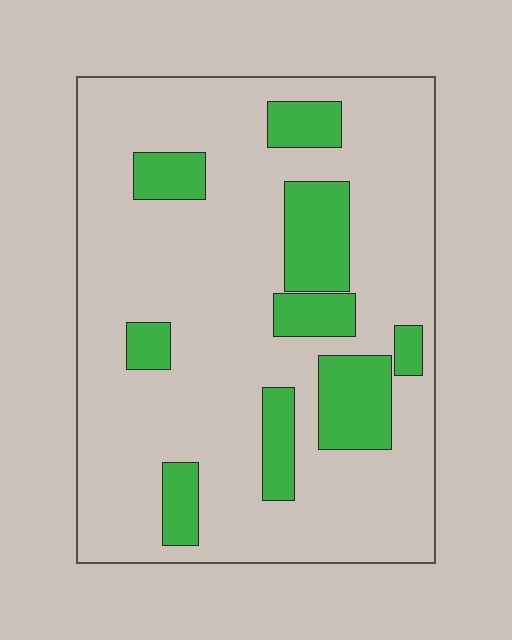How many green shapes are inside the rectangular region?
9.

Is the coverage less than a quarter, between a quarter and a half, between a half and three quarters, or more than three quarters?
Less than a quarter.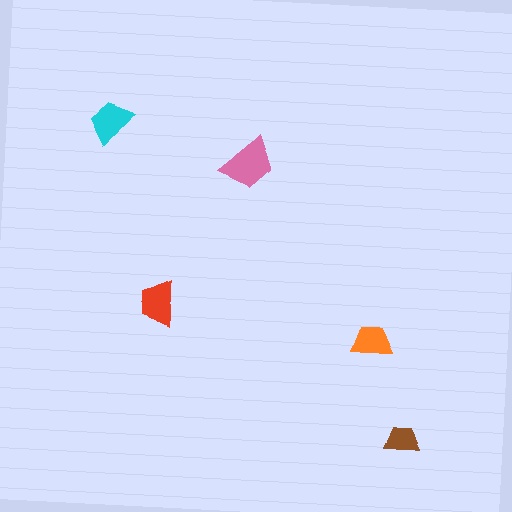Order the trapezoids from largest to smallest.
the pink one, the red one, the cyan one, the orange one, the brown one.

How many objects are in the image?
There are 5 objects in the image.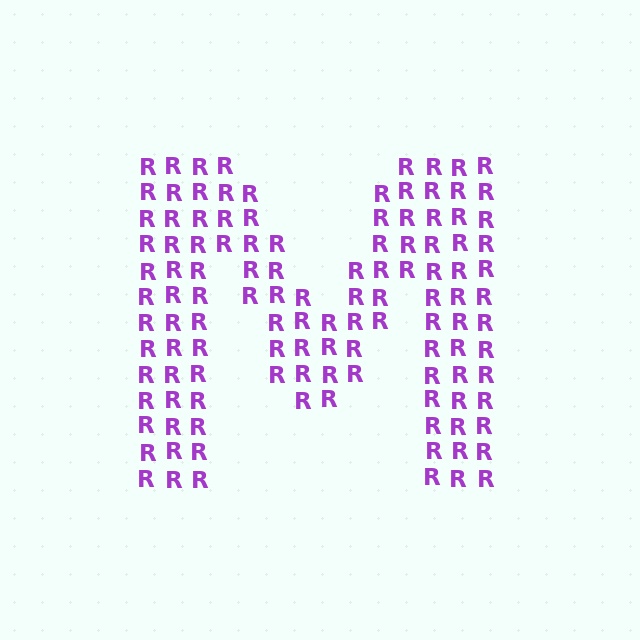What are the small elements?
The small elements are letter R's.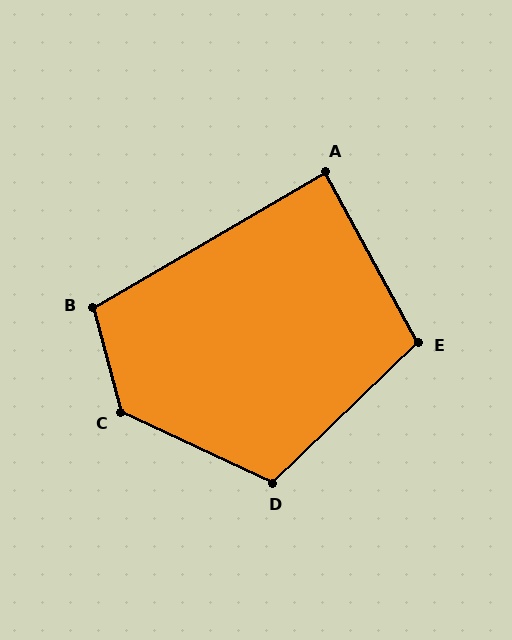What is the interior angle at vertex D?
Approximately 111 degrees (obtuse).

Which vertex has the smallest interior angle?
A, at approximately 88 degrees.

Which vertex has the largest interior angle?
C, at approximately 130 degrees.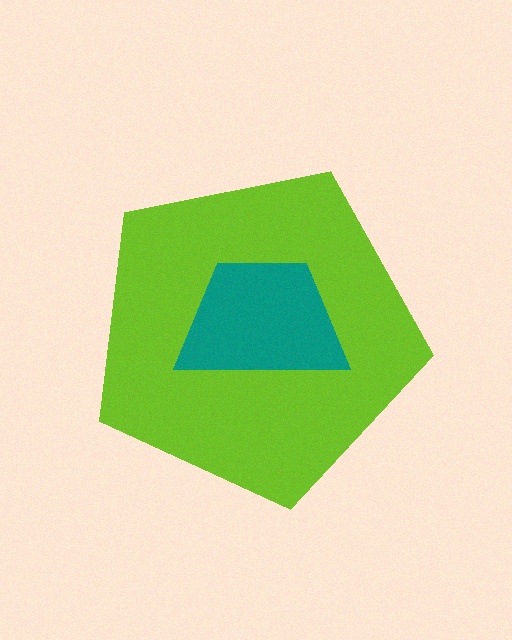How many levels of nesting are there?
2.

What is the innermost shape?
The teal trapezoid.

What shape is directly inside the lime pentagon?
The teal trapezoid.